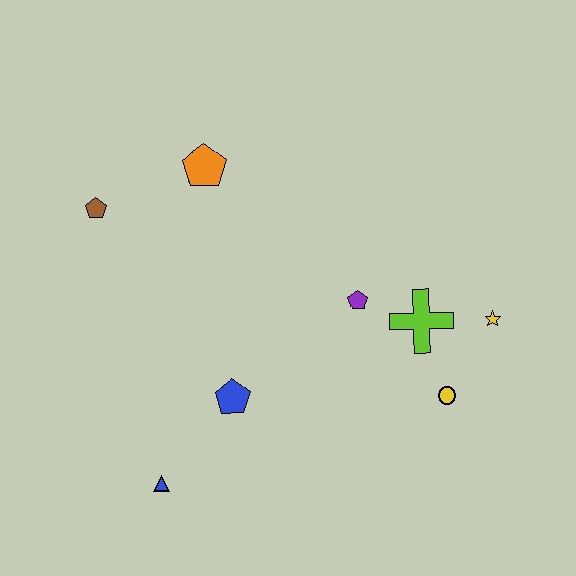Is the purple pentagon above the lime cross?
Yes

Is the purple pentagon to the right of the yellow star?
No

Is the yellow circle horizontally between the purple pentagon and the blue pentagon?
No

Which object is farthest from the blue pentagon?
The yellow star is farthest from the blue pentagon.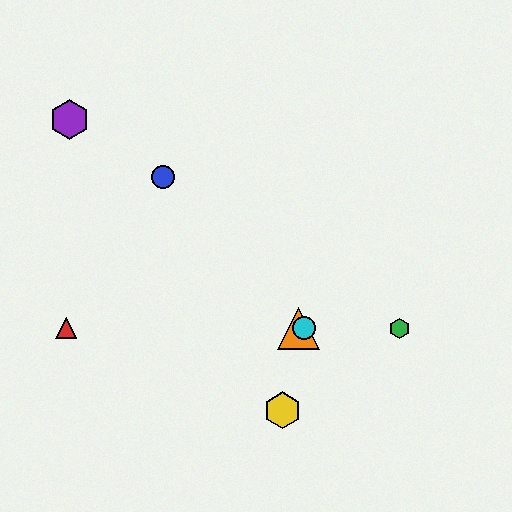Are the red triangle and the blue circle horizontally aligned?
No, the red triangle is at y≈328 and the blue circle is at y≈177.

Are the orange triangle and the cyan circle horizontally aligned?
Yes, both are at y≈328.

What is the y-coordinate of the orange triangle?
The orange triangle is at y≈328.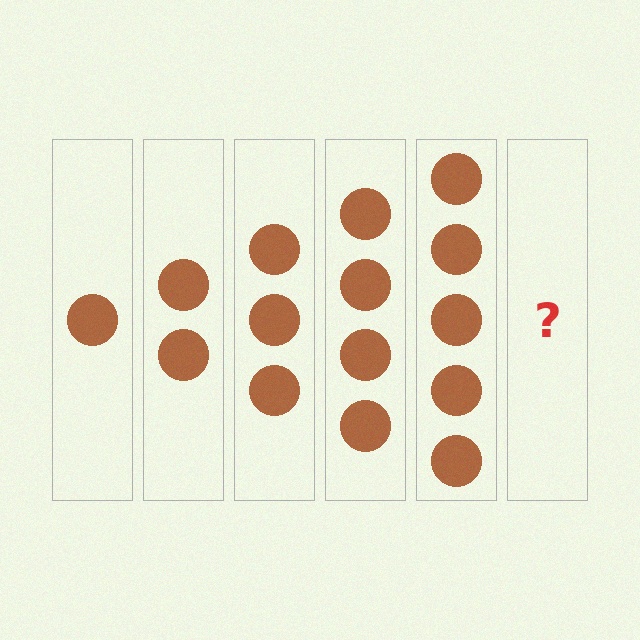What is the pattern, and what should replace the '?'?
The pattern is that each step adds one more circle. The '?' should be 6 circles.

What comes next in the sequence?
The next element should be 6 circles.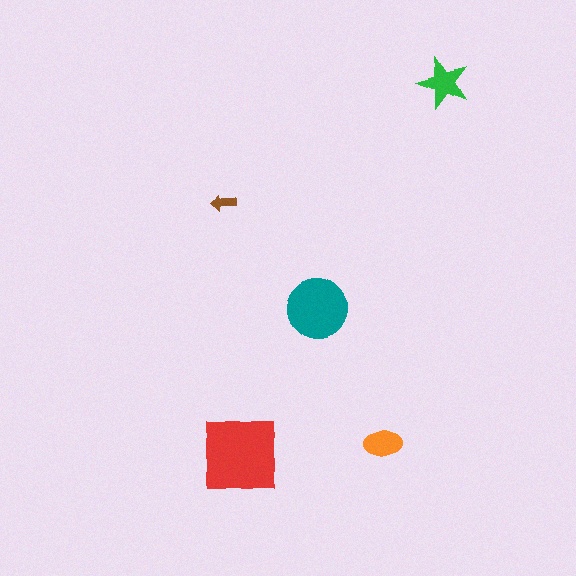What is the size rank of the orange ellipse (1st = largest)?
4th.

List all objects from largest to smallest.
The red square, the teal circle, the green star, the orange ellipse, the brown arrow.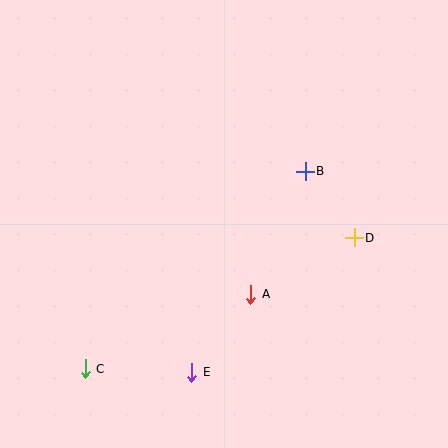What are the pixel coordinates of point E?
Point E is at (192, 372).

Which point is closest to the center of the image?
Point A at (251, 294) is closest to the center.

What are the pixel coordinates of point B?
Point B is at (305, 171).